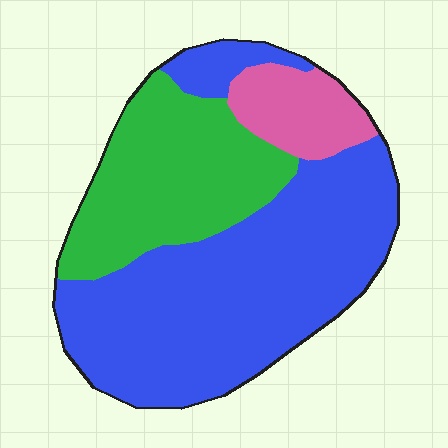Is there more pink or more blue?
Blue.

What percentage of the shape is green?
Green takes up about one third (1/3) of the shape.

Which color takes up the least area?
Pink, at roughly 10%.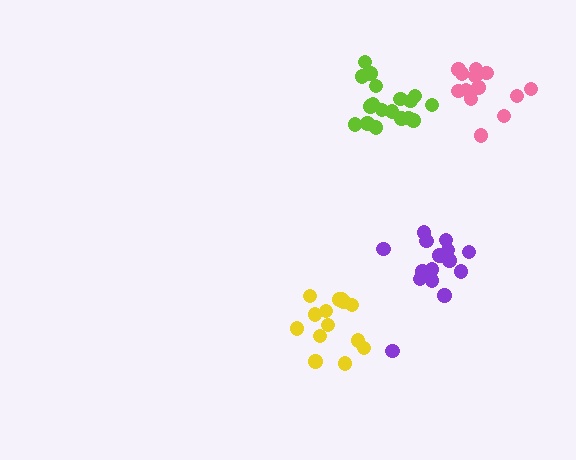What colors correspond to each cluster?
The clusters are colored: lime, purple, pink, yellow.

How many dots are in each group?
Group 1: 19 dots, Group 2: 16 dots, Group 3: 13 dots, Group 4: 14 dots (62 total).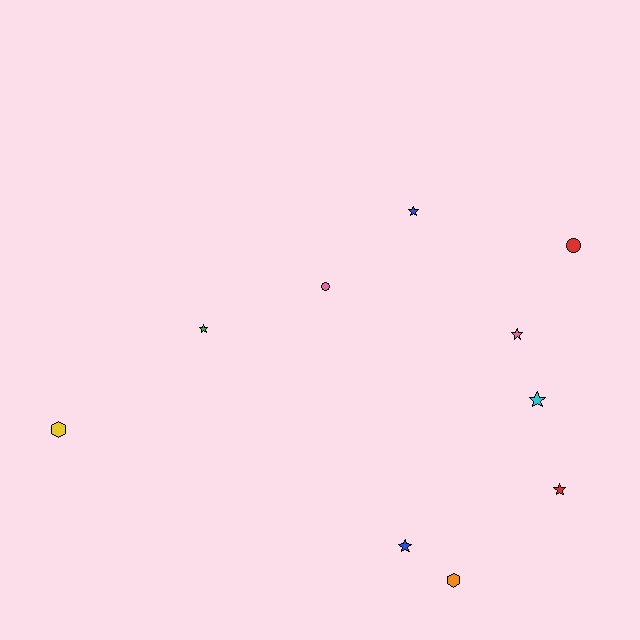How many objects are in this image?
There are 10 objects.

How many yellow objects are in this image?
There is 1 yellow object.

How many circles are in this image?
There are 2 circles.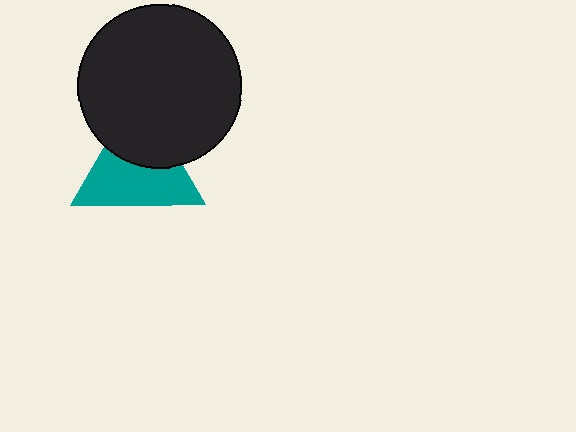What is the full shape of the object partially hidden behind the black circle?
The partially hidden object is a teal triangle.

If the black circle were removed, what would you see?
You would see the complete teal triangle.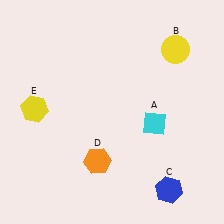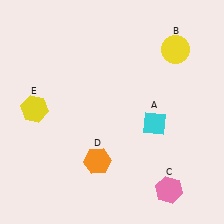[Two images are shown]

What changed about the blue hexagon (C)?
In Image 1, C is blue. In Image 2, it changed to pink.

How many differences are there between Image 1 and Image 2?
There is 1 difference between the two images.